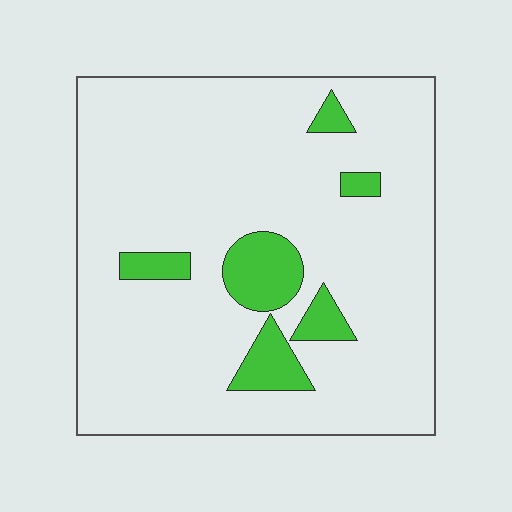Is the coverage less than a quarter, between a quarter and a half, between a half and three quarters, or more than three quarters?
Less than a quarter.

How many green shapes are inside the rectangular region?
6.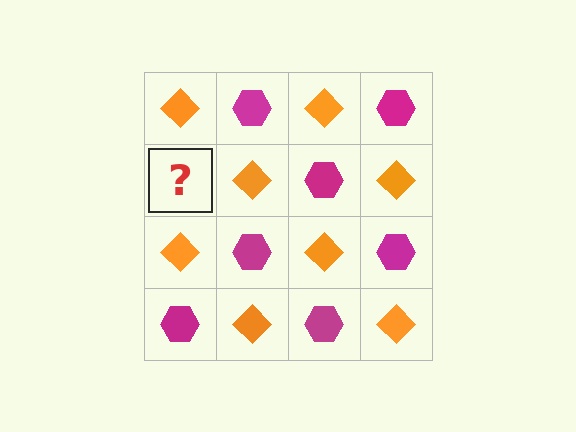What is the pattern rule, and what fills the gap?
The rule is that it alternates orange diamond and magenta hexagon in a checkerboard pattern. The gap should be filled with a magenta hexagon.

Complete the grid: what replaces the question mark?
The question mark should be replaced with a magenta hexagon.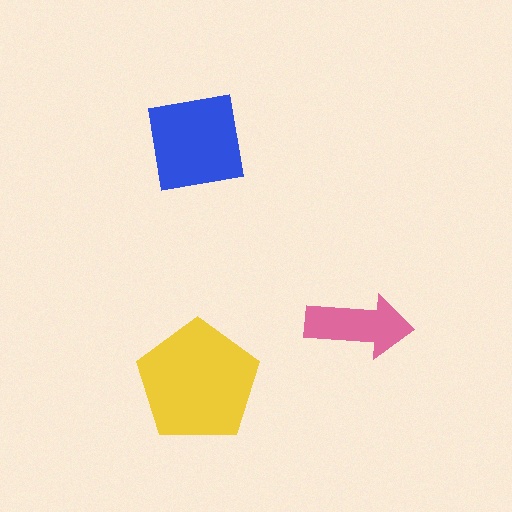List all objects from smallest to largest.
The pink arrow, the blue square, the yellow pentagon.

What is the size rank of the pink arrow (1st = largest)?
3rd.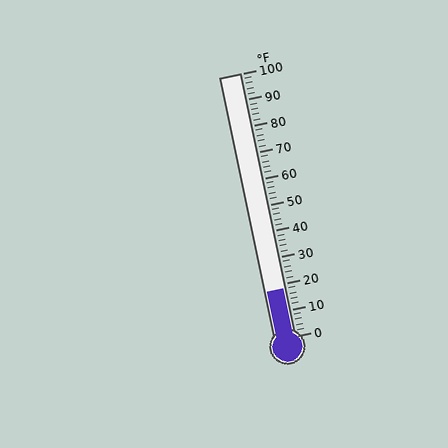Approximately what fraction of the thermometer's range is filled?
The thermometer is filled to approximately 20% of its range.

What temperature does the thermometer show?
The thermometer shows approximately 18°F.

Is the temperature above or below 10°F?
The temperature is above 10°F.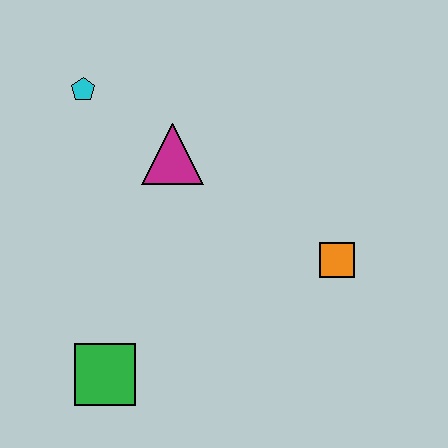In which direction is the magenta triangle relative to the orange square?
The magenta triangle is to the left of the orange square.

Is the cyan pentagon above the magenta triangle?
Yes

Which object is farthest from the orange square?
The cyan pentagon is farthest from the orange square.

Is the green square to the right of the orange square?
No